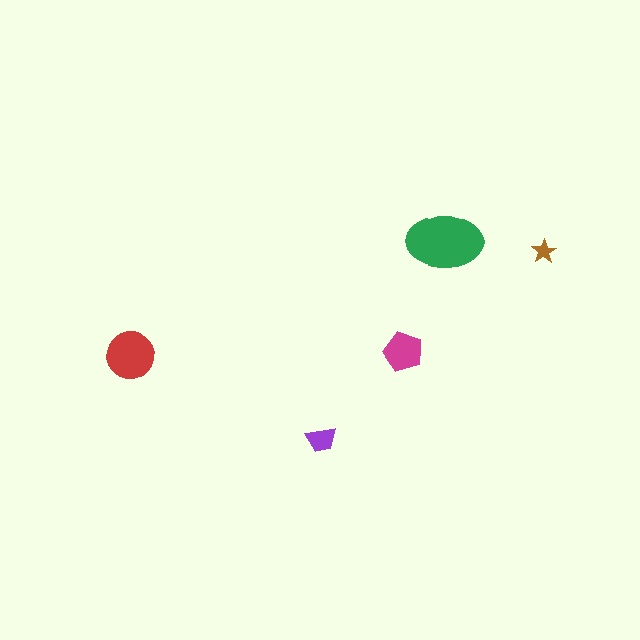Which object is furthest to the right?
The brown star is rightmost.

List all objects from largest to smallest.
The green ellipse, the red circle, the magenta pentagon, the purple trapezoid, the brown star.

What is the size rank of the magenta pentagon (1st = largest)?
3rd.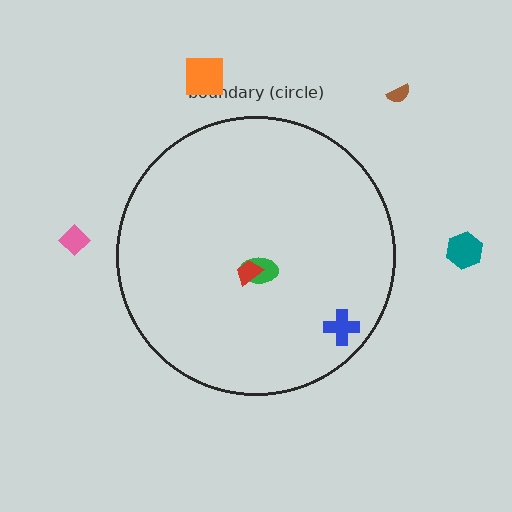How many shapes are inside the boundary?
3 inside, 4 outside.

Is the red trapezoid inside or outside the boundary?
Inside.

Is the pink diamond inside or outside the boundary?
Outside.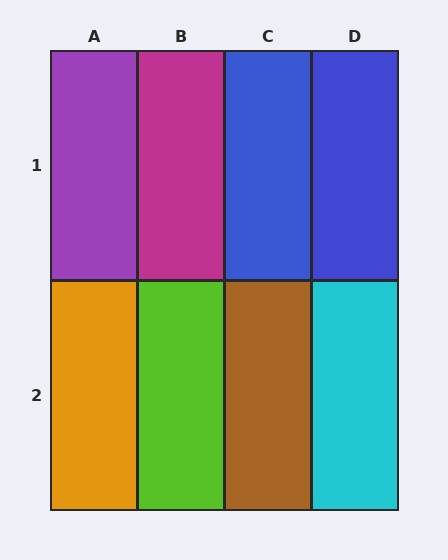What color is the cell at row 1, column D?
Blue.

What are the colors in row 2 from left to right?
Orange, lime, brown, cyan.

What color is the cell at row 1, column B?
Magenta.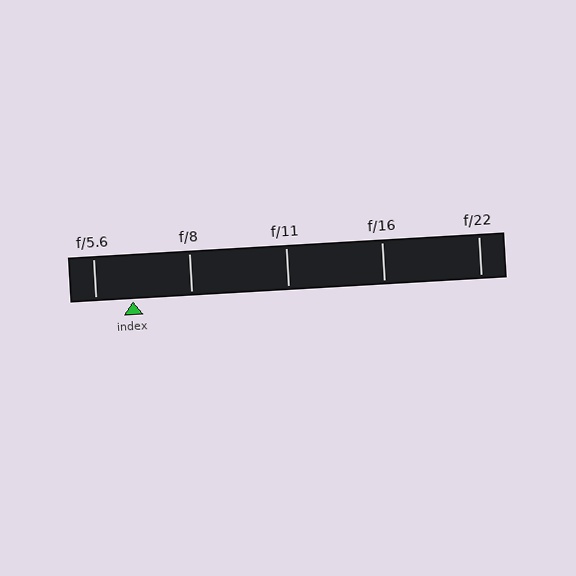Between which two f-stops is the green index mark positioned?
The index mark is between f/5.6 and f/8.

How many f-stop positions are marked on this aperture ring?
There are 5 f-stop positions marked.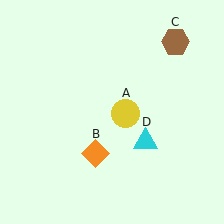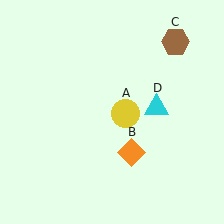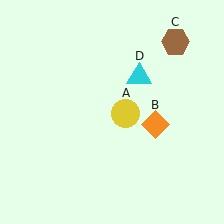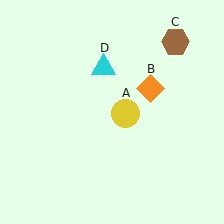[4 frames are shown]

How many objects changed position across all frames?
2 objects changed position: orange diamond (object B), cyan triangle (object D).